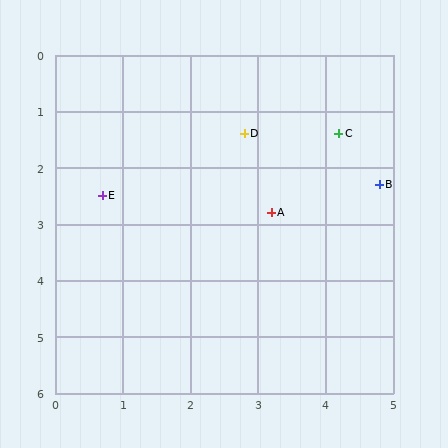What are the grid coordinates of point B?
Point B is at approximately (4.8, 2.3).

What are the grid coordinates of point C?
Point C is at approximately (4.2, 1.4).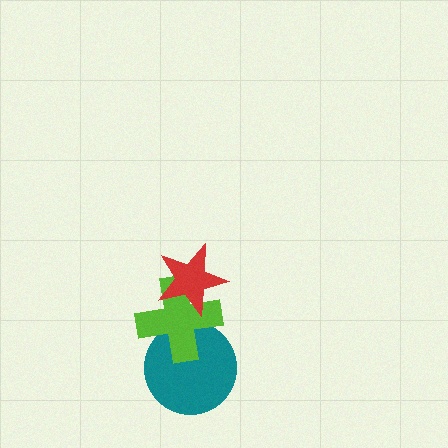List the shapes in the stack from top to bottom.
From top to bottom: the red star, the lime cross, the teal circle.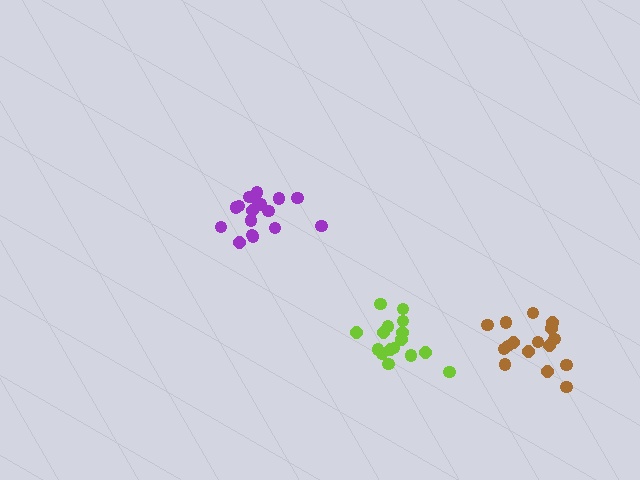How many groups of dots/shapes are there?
There are 3 groups.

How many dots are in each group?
Group 1: 16 dots, Group 2: 16 dots, Group 3: 17 dots (49 total).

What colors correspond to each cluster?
The clusters are colored: brown, lime, purple.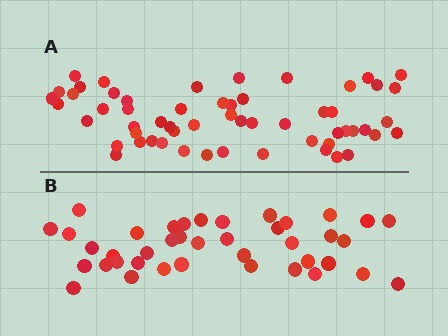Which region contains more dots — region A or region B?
Region A (the top region) has more dots.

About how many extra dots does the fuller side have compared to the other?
Region A has approximately 15 more dots than region B.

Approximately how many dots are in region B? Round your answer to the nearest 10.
About 40 dots.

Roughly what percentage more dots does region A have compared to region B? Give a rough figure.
About 40% more.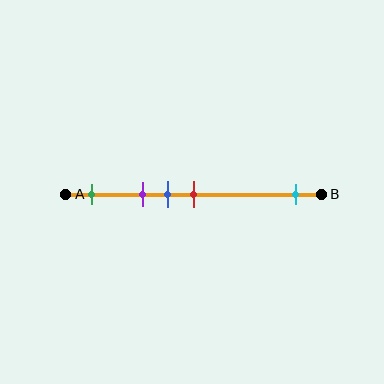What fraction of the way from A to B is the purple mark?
The purple mark is approximately 30% (0.3) of the way from A to B.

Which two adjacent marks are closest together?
The blue and red marks are the closest adjacent pair.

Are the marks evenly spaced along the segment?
No, the marks are not evenly spaced.